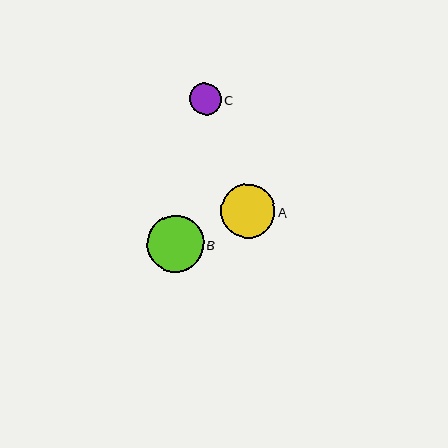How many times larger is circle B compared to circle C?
Circle B is approximately 1.8 times the size of circle C.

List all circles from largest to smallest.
From largest to smallest: B, A, C.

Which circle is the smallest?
Circle C is the smallest with a size of approximately 32 pixels.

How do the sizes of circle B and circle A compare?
Circle B and circle A are approximately the same size.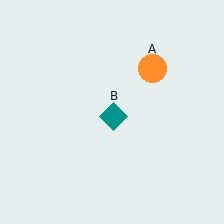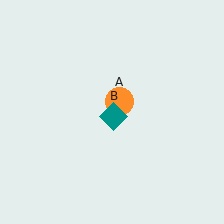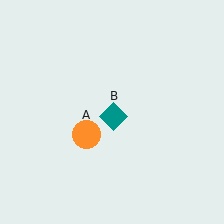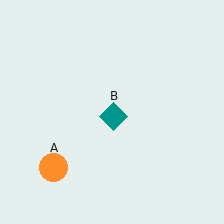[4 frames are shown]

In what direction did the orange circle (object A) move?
The orange circle (object A) moved down and to the left.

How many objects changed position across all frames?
1 object changed position: orange circle (object A).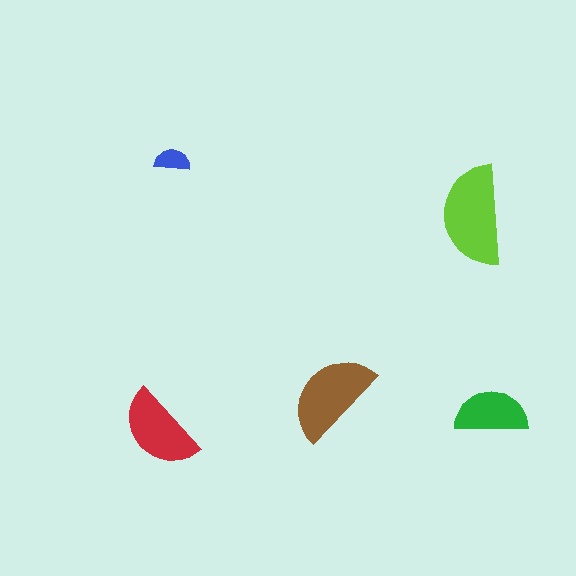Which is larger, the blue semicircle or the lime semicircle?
The lime one.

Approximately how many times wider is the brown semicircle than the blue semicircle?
About 2.5 times wider.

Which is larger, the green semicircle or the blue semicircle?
The green one.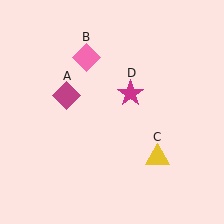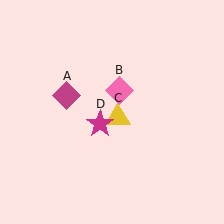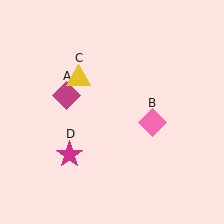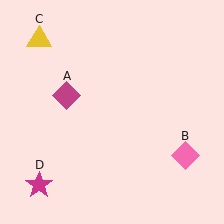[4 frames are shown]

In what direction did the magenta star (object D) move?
The magenta star (object D) moved down and to the left.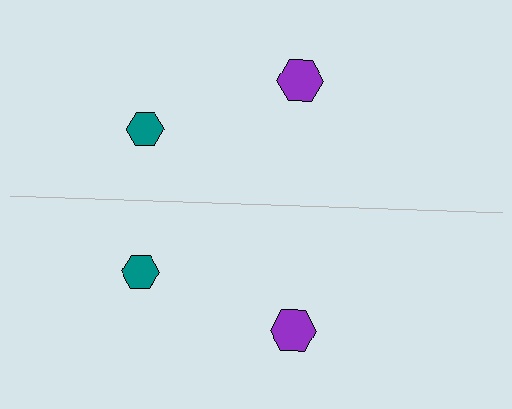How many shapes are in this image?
There are 4 shapes in this image.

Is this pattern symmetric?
Yes, this pattern has bilateral (reflection) symmetry.